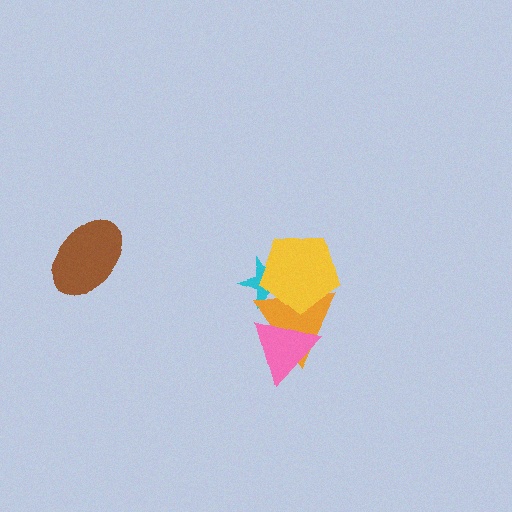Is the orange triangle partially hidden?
Yes, it is partially covered by another shape.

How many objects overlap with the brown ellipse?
0 objects overlap with the brown ellipse.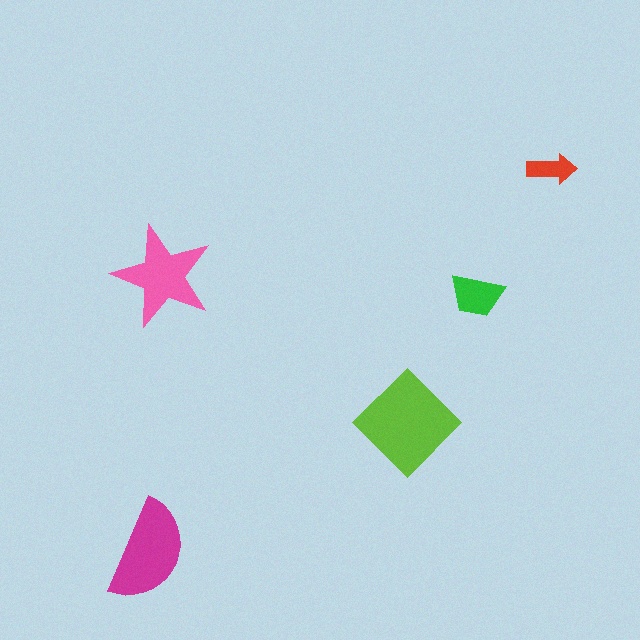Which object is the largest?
The lime diamond.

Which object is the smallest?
The red arrow.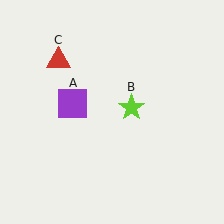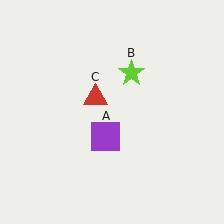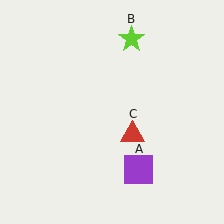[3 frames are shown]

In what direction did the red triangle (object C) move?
The red triangle (object C) moved down and to the right.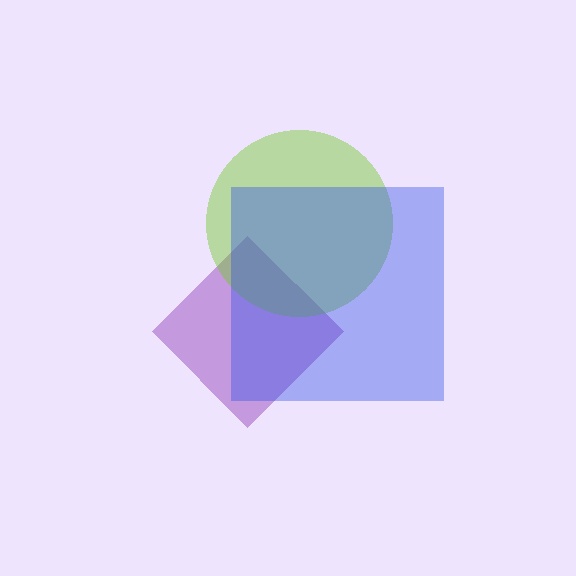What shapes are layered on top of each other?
The layered shapes are: a purple diamond, a lime circle, a blue square.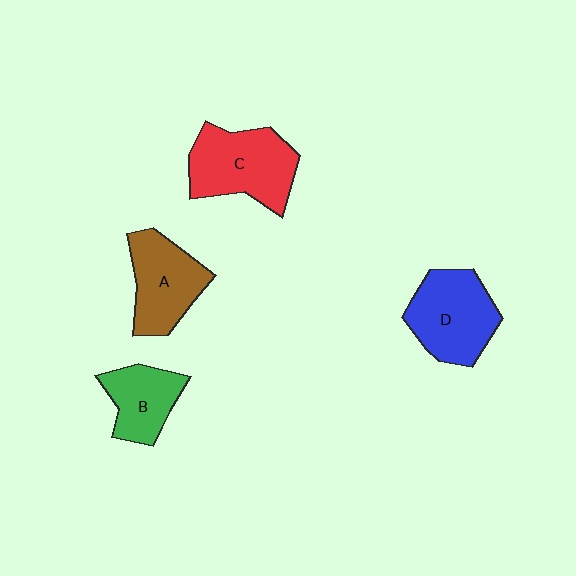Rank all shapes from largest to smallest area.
From largest to smallest: C (red), D (blue), A (brown), B (green).